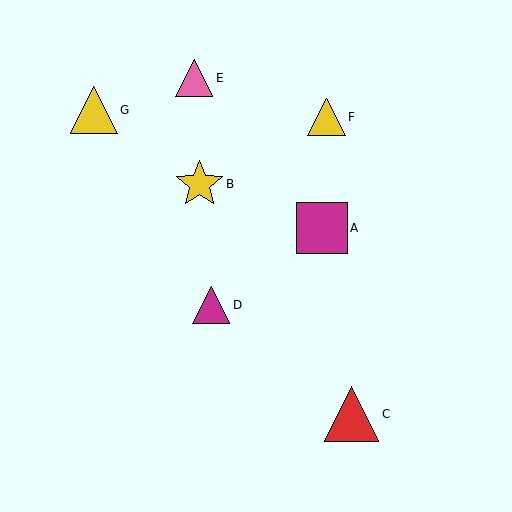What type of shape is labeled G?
Shape G is a yellow triangle.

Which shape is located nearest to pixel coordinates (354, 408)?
The red triangle (labeled C) at (352, 414) is nearest to that location.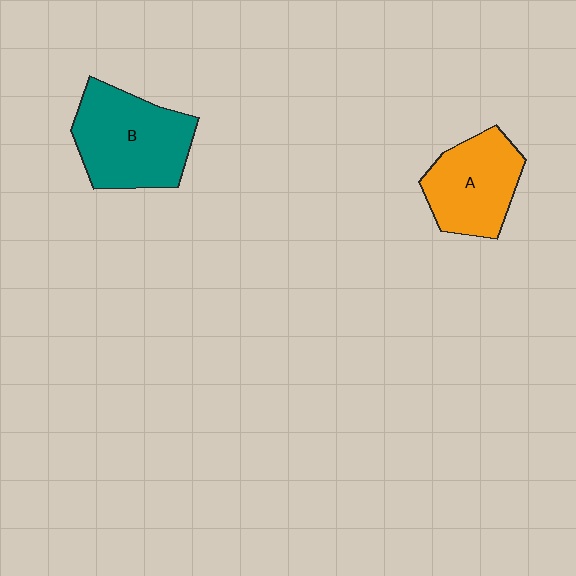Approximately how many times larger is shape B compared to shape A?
Approximately 1.3 times.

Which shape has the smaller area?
Shape A (orange).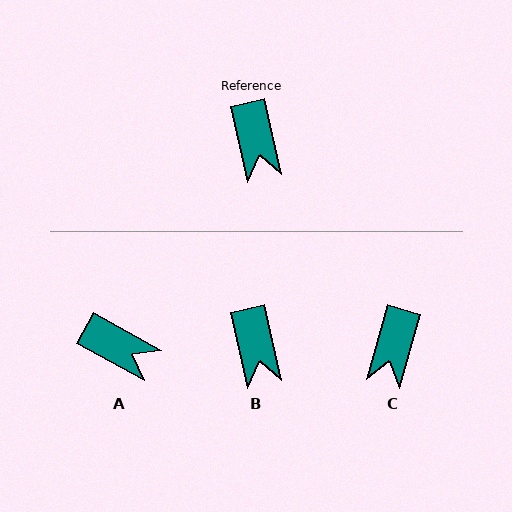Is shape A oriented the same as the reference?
No, it is off by about 48 degrees.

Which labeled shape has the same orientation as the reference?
B.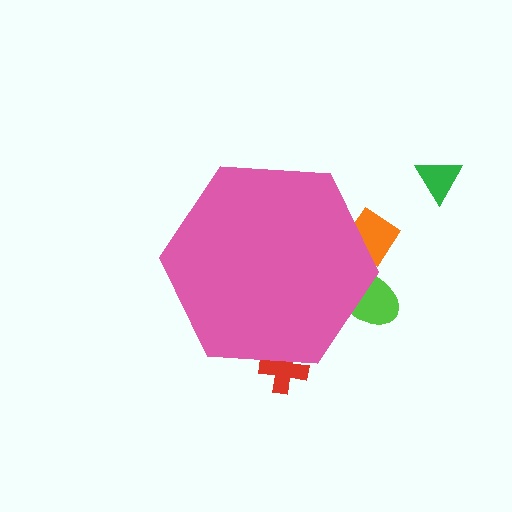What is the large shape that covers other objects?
A pink hexagon.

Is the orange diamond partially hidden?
Yes, the orange diamond is partially hidden behind the pink hexagon.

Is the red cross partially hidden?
Yes, the red cross is partially hidden behind the pink hexagon.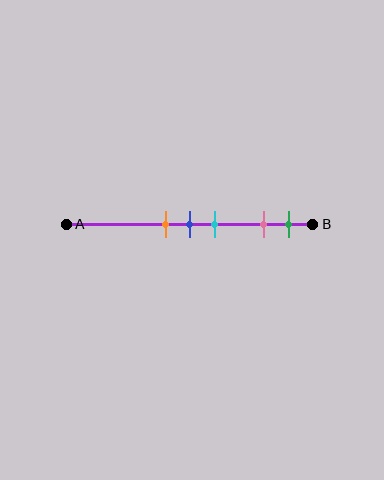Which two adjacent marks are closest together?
The orange and blue marks are the closest adjacent pair.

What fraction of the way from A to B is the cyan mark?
The cyan mark is approximately 60% (0.6) of the way from A to B.